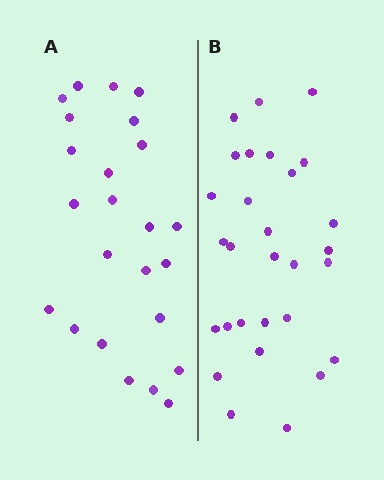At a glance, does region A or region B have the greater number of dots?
Region B (the right region) has more dots.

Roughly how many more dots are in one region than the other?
Region B has about 5 more dots than region A.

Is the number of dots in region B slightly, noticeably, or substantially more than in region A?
Region B has only slightly more — the two regions are fairly close. The ratio is roughly 1.2 to 1.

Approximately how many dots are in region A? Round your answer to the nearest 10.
About 20 dots. (The exact count is 24, which rounds to 20.)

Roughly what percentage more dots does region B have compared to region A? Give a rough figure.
About 20% more.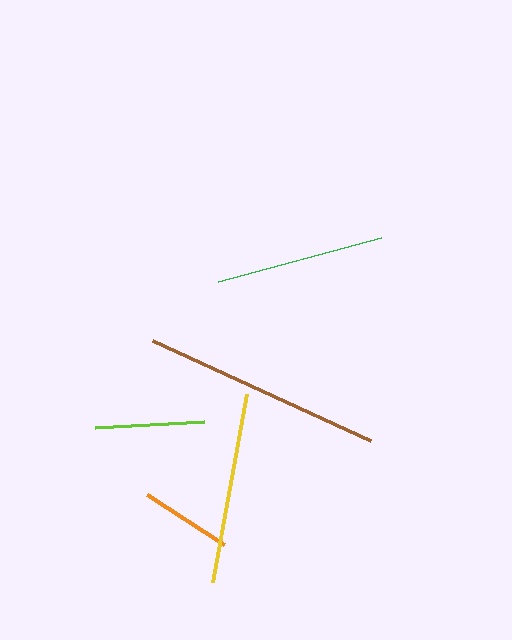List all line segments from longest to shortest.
From longest to shortest: brown, yellow, green, lime, orange.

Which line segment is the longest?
The brown line is the longest at approximately 240 pixels.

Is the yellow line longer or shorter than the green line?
The yellow line is longer than the green line.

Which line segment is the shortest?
The orange line is the shortest at approximately 92 pixels.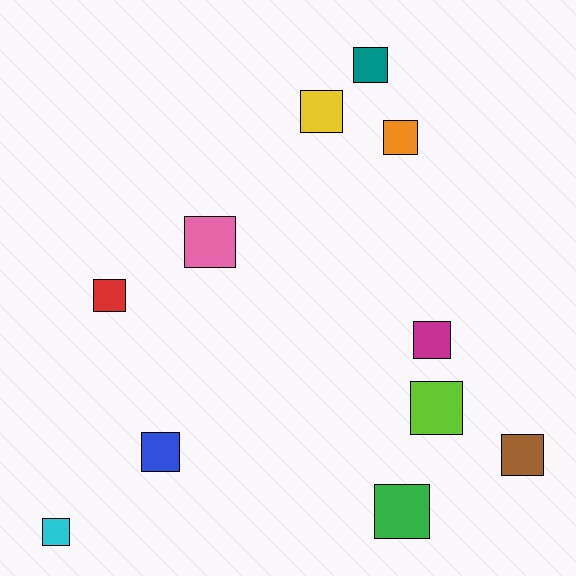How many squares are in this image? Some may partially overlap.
There are 11 squares.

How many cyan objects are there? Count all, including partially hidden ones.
There is 1 cyan object.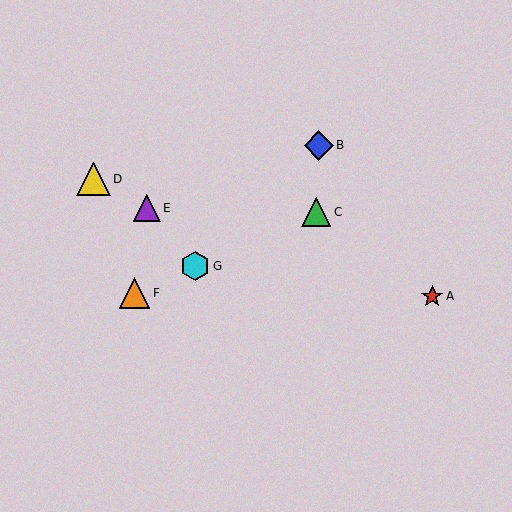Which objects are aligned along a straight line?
Objects C, F, G are aligned along a straight line.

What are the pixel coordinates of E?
Object E is at (147, 208).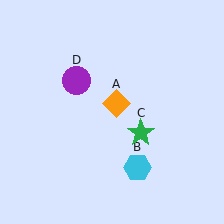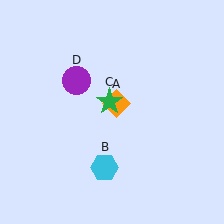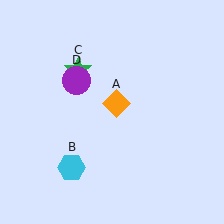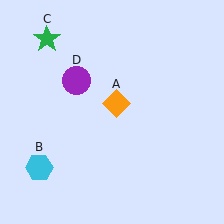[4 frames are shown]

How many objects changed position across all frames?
2 objects changed position: cyan hexagon (object B), green star (object C).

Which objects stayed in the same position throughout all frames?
Orange diamond (object A) and purple circle (object D) remained stationary.